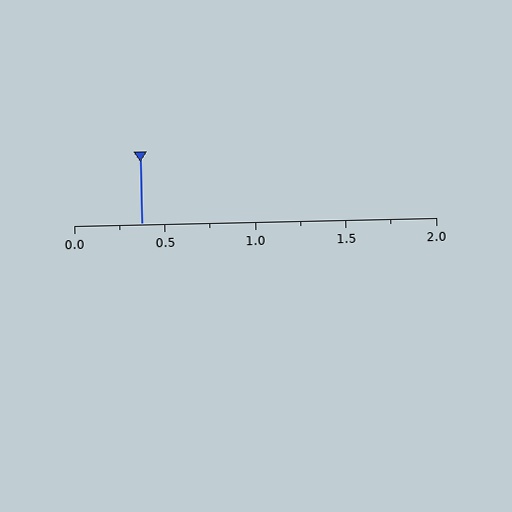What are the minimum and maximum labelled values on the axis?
The axis runs from 0.0 to 2.0.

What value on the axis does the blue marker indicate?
The marker indicates approximately 0.38.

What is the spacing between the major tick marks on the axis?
The major ticks are spaced 0.5 apart.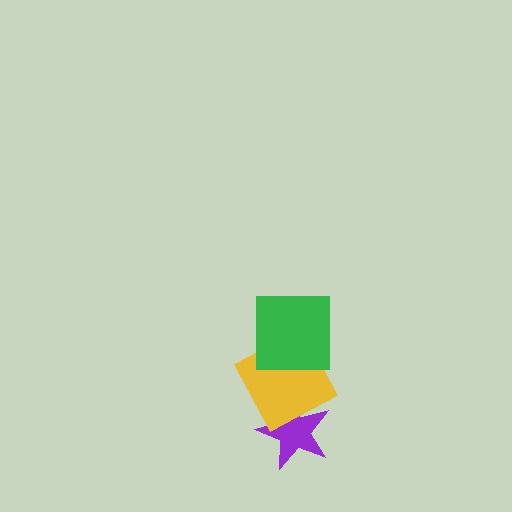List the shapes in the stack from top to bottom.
From top to bottom: the green square, the yellow square, the purple star.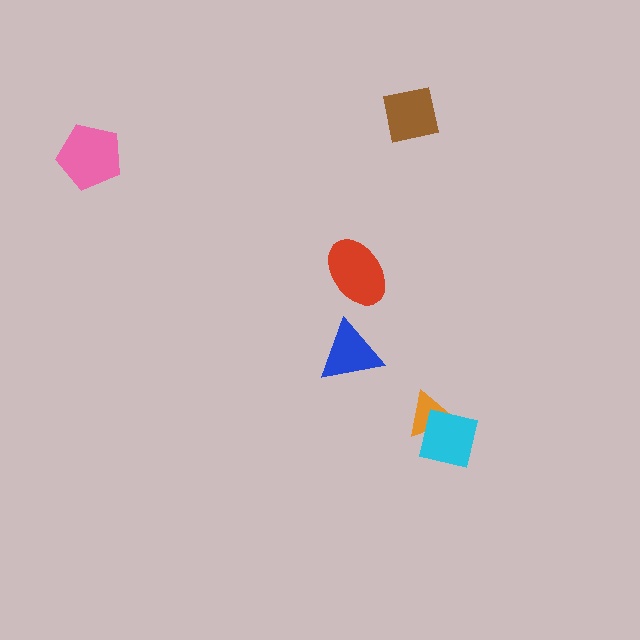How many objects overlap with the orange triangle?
1 object overlaps with the orange triangle.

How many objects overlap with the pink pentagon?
0 objects overlap with the pink pentagon.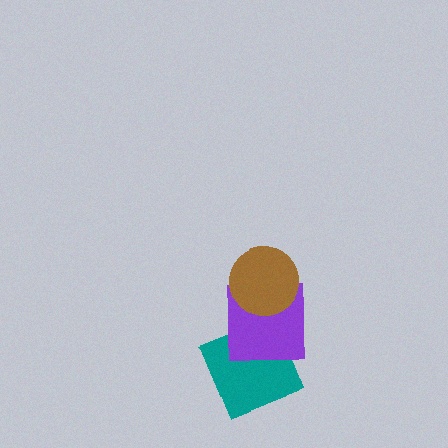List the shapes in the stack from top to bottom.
From top to bottom: the brown circle, the purple square, the teal square.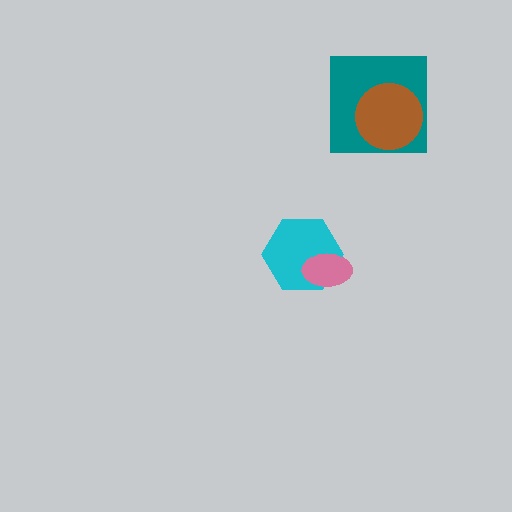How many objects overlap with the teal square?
1 object overlaps with the teal square.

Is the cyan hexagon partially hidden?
Yes, it is partially covered by another shape.